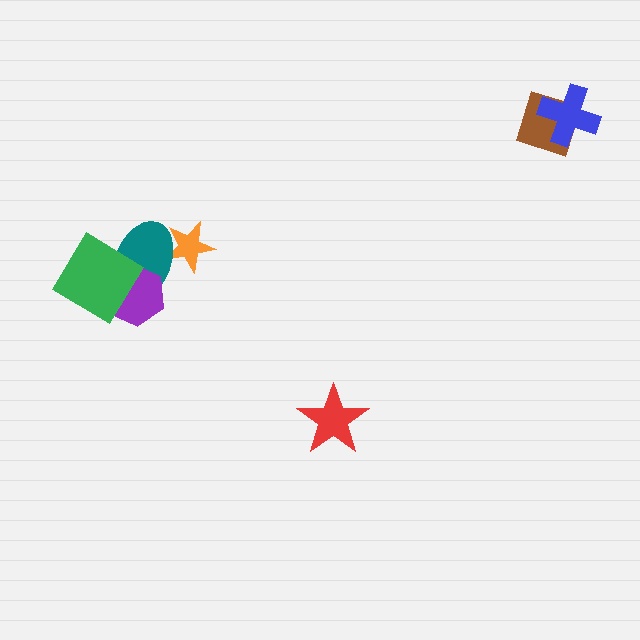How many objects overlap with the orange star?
1 object overlaps with the orange star.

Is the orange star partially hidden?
Yes, it is partially covered by another shape.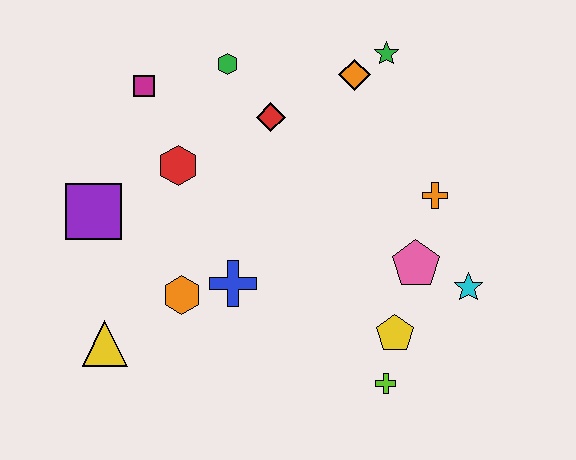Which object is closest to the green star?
The orange diamond is closest to the green star.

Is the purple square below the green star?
Yes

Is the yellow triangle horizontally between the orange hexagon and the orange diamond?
No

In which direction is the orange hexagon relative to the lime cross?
The orange hexagon is to the left of the lime cross.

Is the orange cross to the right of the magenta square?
Yes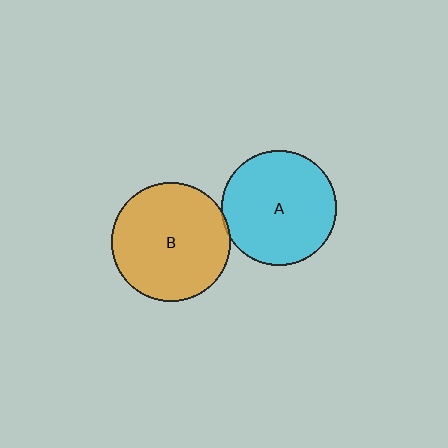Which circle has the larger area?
Circle B (orange).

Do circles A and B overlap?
Yes.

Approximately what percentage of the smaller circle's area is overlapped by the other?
Approximately 5%.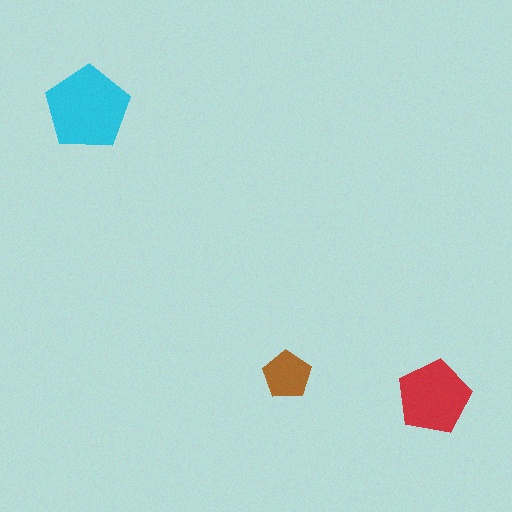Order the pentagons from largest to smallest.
the cyan one, the red one, the brown one.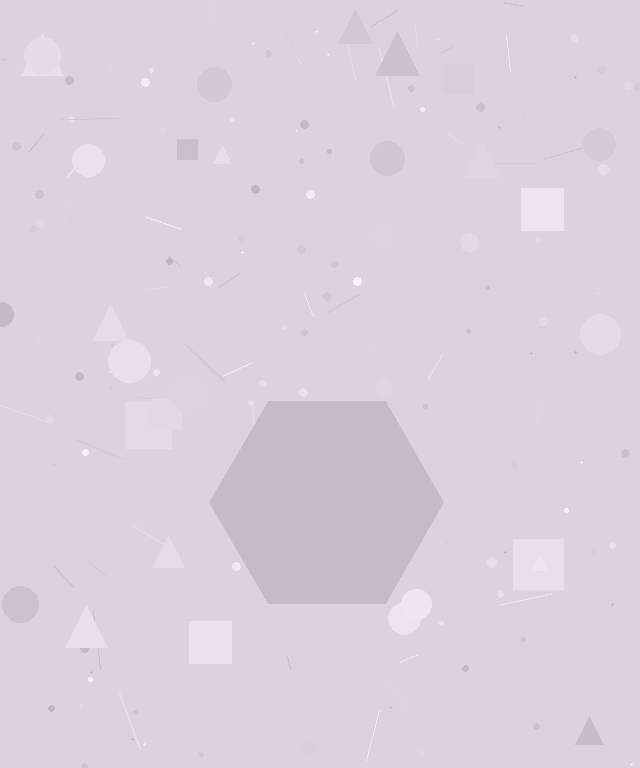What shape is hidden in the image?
A hexagon is hidden in the image.